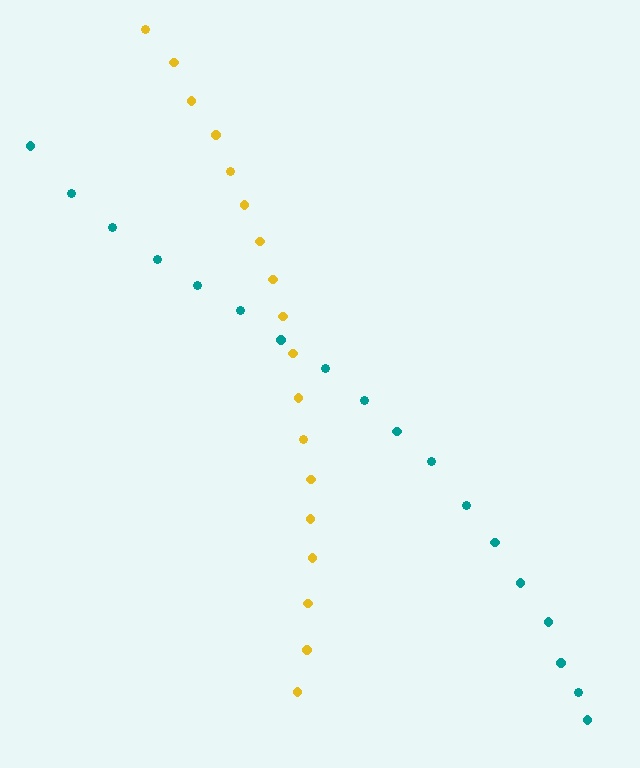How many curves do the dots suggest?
There are 2 distinct paths.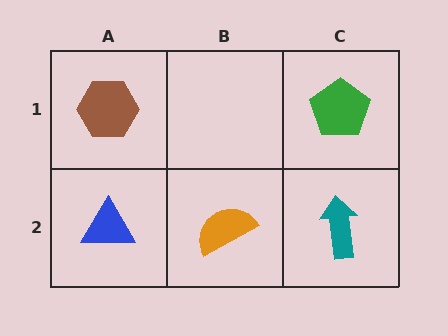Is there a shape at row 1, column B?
No, that cell is empty.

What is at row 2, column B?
An orange semicircle.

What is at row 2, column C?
A teal arrow.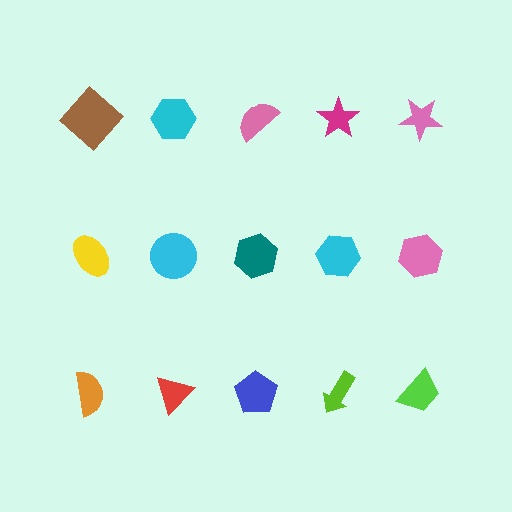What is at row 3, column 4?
A lime arrow.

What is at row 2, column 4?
A cyan hexagon.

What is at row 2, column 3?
A teal hexagon.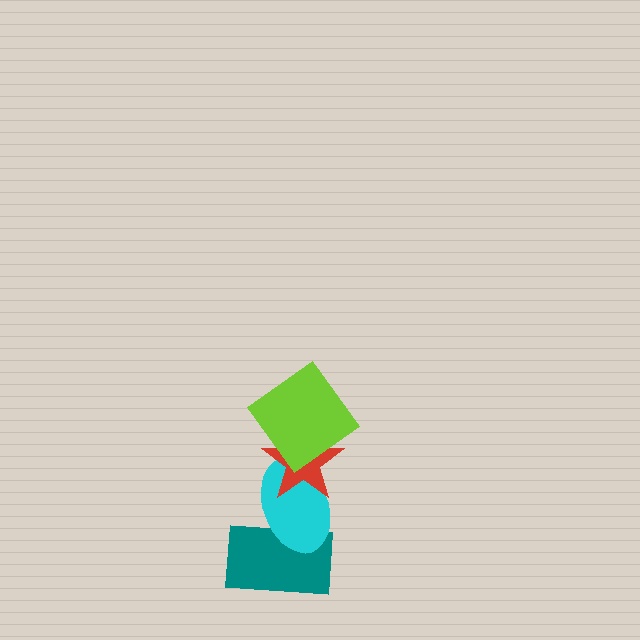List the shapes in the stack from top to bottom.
From top to bottom: the lime diamond, the red star, the cyan ellipse, the teal rectangle.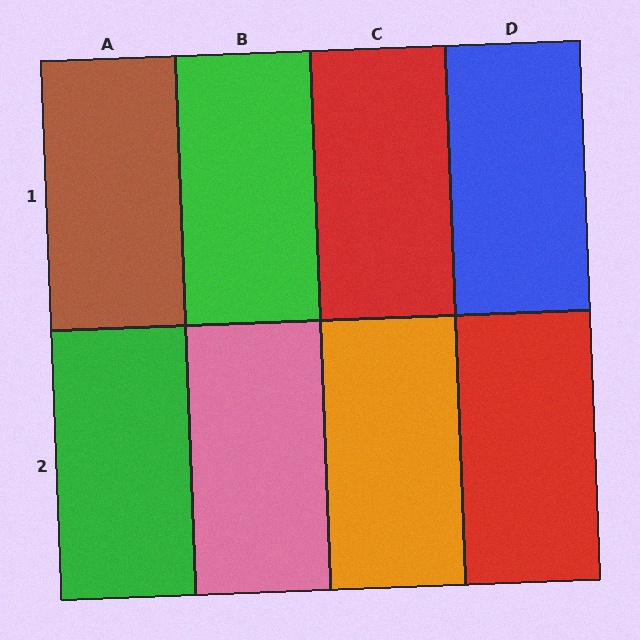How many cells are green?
2 cells are green.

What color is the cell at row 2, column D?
Red.